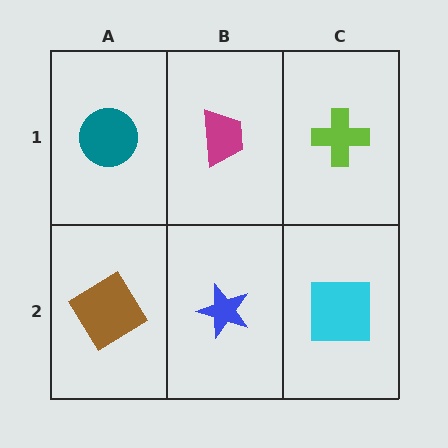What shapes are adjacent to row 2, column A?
A teal circle (row 1, column A), a blue star (row 2, column B).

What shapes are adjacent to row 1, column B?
A blue star (row 2, column B), a teal circle (row 1, column A), a lime cross (row 1, column C).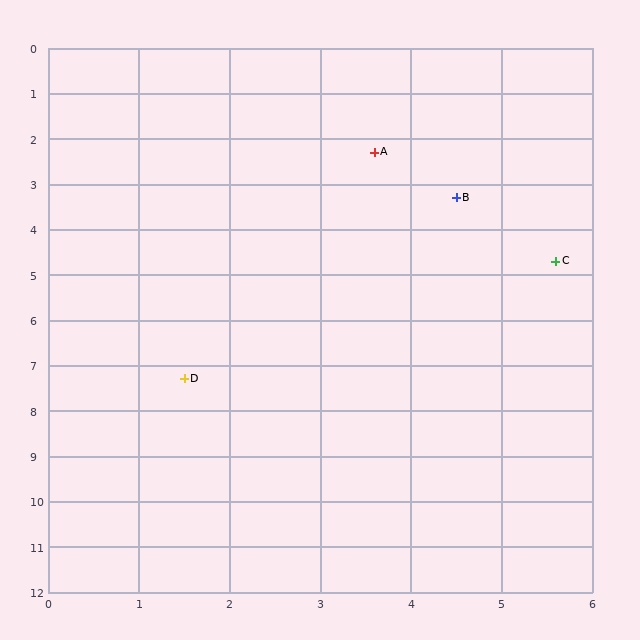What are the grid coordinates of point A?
Point A is at approximately (3.6, 2.3).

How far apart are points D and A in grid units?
Points D and A are about 5.4 grid units apart.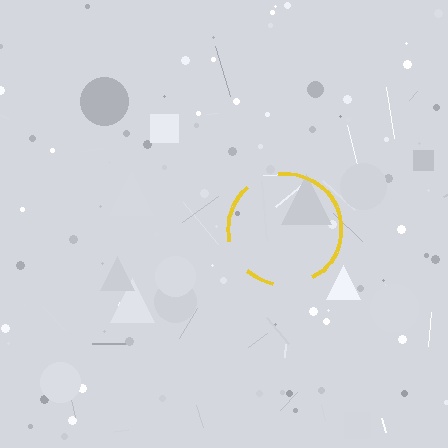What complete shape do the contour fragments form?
The contour fragments form a circle.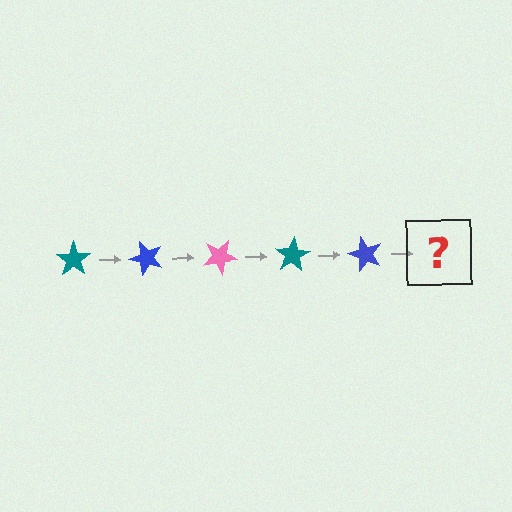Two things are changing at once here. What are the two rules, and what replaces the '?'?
The two rules are that it rotates 50 degrees each step and the color cycles through teal, blue, and pink. The '?' should be a pink star, rotated 250 degrees from the start.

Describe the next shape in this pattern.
It should be a pink star, rotated 250 degrees from the start.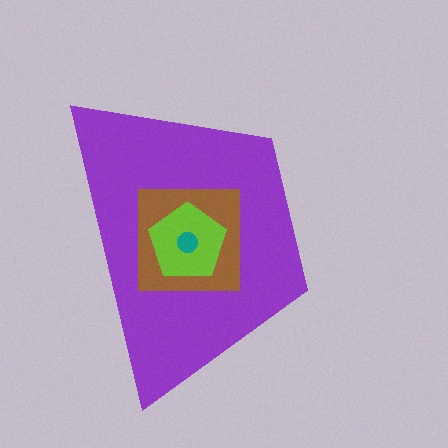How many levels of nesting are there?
4.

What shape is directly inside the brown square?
The lime pentagon.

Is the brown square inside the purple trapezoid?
Yes.